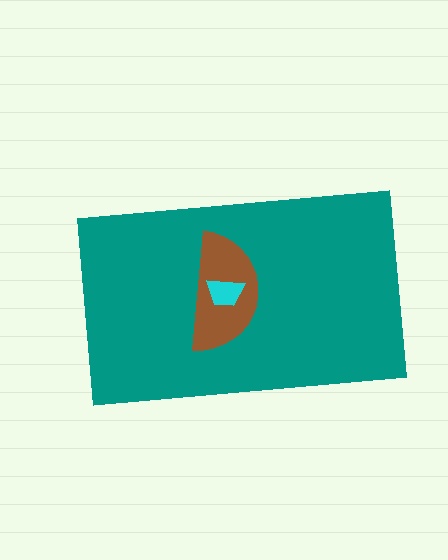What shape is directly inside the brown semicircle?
The cyan trapezoid.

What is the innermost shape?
The cyan trapezoid.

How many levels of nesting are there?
3.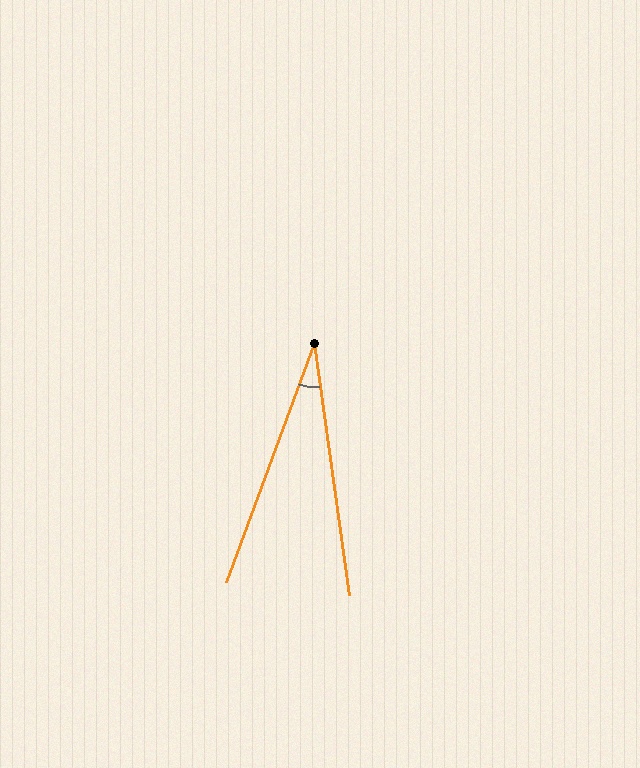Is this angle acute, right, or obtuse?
It is acute.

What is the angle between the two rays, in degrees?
Approximately 28 degrees.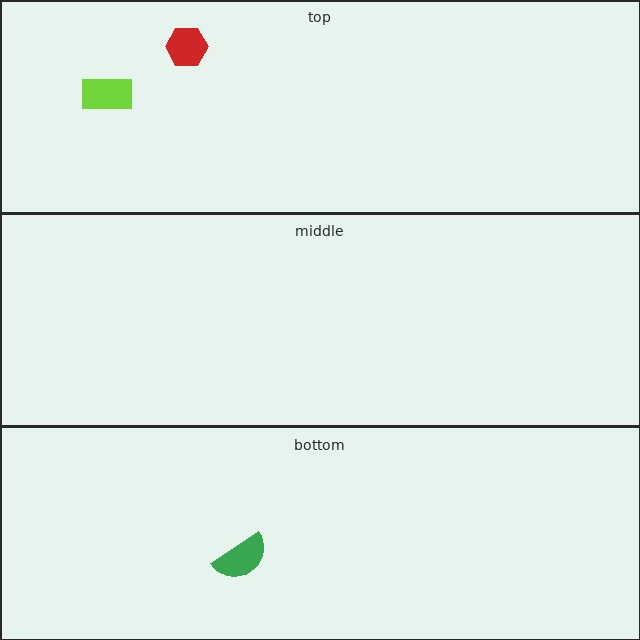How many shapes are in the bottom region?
1.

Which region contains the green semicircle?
The bottom region.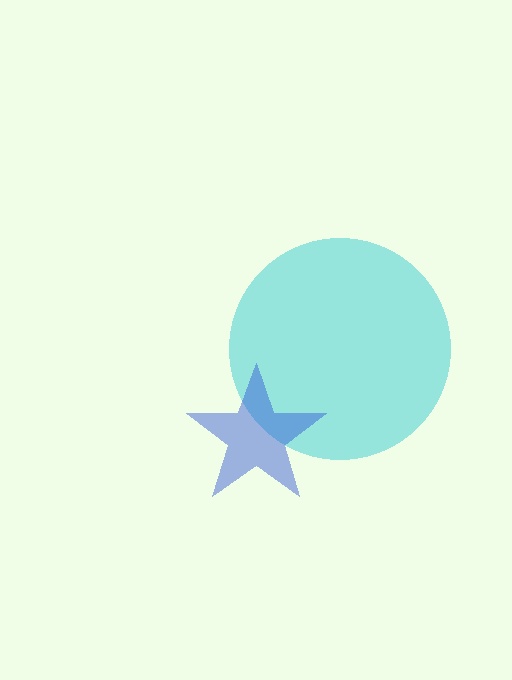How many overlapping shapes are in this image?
There are 2 overlapping shapes in the image.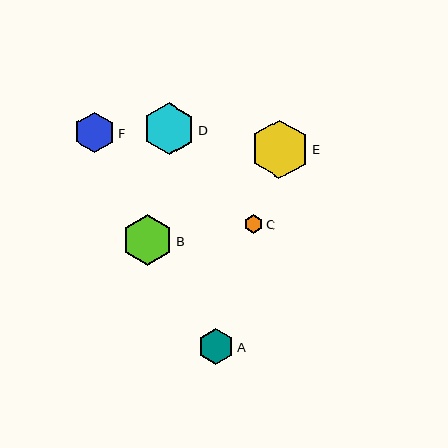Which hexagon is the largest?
Hexagon E is the largest with a size of approximately 59 pixels.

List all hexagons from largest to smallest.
From largest to smallest: E, D, B, F, A, C.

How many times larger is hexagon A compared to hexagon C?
Hexagon A is approximately 2.0 times the size of hexagon C.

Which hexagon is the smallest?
Hexagon C is the smallest with a size of approximately 19 pixels.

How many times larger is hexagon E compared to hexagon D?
Hexagon E is approximately 1.1 times the size of hexagon D.